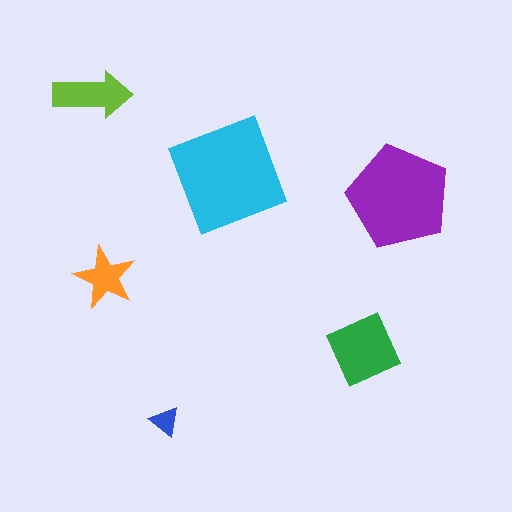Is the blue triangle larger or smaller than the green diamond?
Smaller.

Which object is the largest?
The cyan square.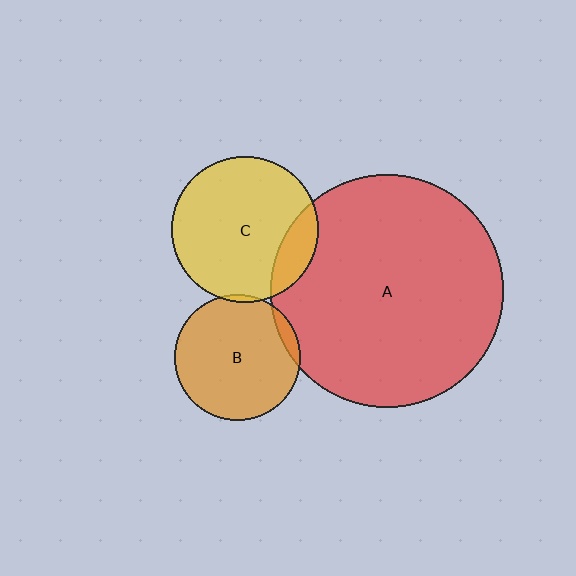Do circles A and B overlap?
Yes.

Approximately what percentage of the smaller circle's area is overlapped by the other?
Approximately 5%.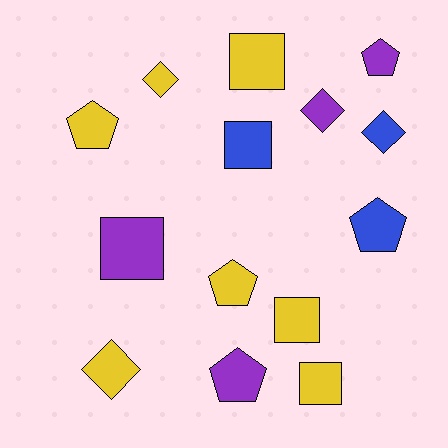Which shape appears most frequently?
Pentagon, with 5 objects.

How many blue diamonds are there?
There is 1 blue diamond.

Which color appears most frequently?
Yellow, with 7 objects.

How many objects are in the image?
There are 14 objects.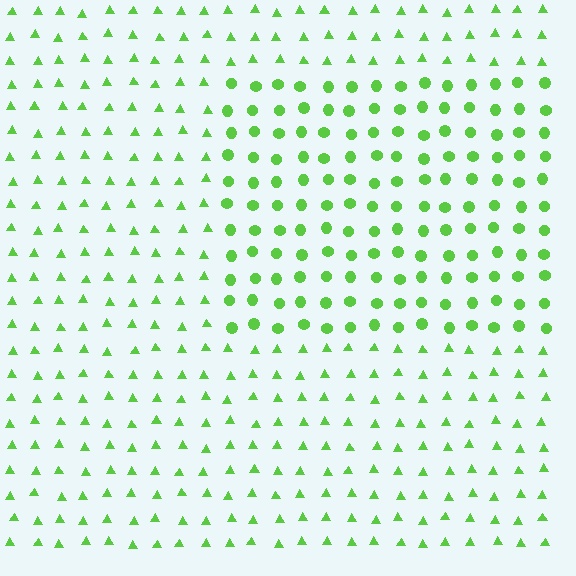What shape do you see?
I see a rectangle.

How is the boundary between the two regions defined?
The boundary is defined by a change in element shape: circles inside vs. triangles outside. All elements share the same color and spacing.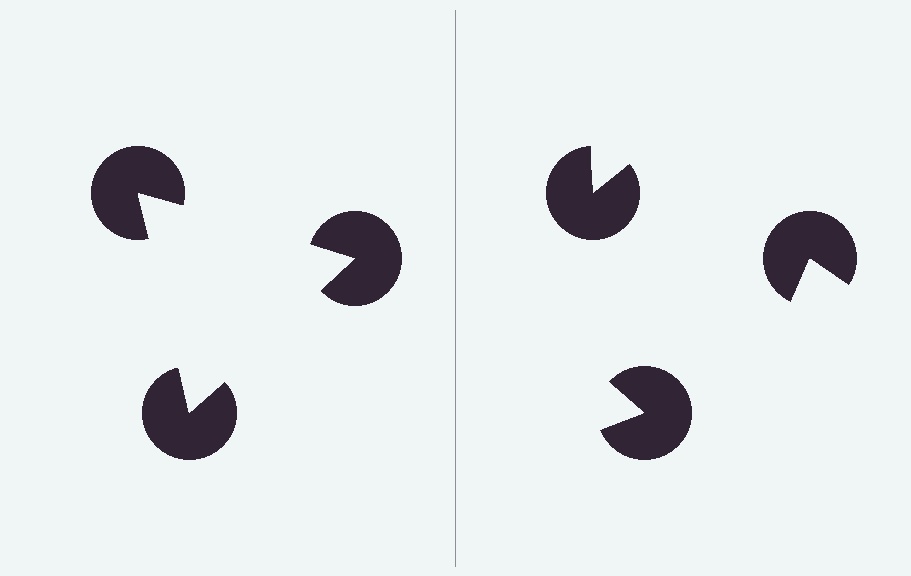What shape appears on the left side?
An illusory triangle.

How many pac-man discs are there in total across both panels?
6 — 3 on each side.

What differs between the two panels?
The pac-man discs are positioned identically on both sides; only the wedge orientations differ. On the left they align to a triangle; on the right they are misaligned.